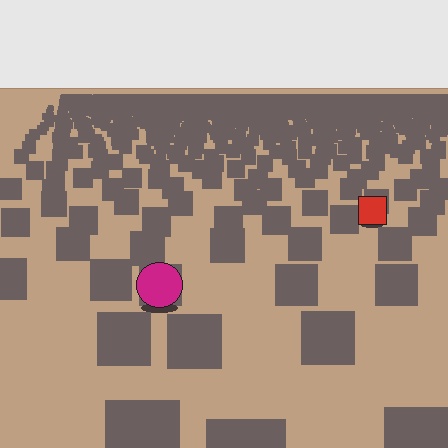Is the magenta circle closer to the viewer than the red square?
Yes. The magenta circle is closer — you can tell from the texture gradient: the ground texture is coarser near it.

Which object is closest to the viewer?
The magenta circle is closest. The texture marks near it are larger and more spread out.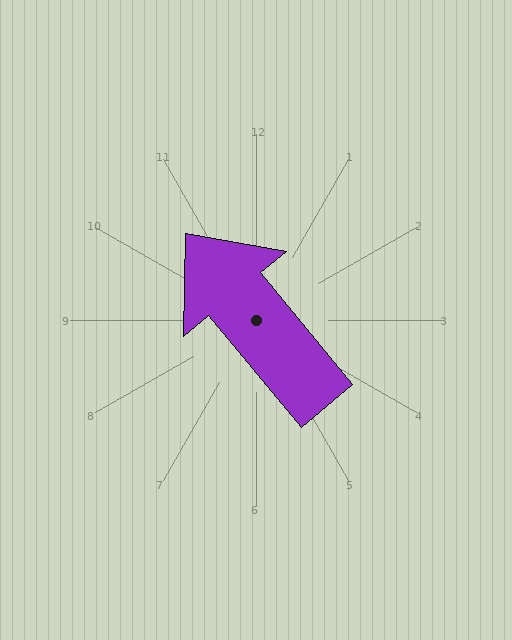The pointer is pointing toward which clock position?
Roughly 11 o'clock.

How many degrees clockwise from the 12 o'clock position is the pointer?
Approximately 321 degrees.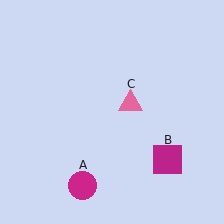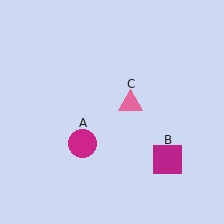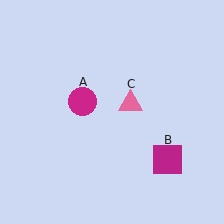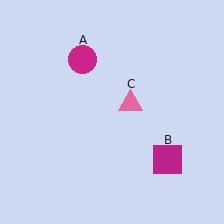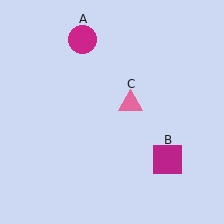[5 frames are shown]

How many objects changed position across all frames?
1 object changed position: magenta circle (object A).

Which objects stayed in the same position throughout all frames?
Magenta square (object B) and pink triangle (object C) remained stationary.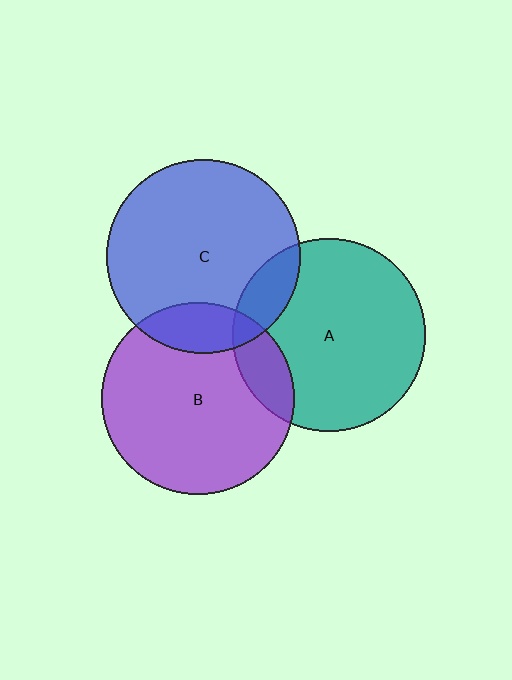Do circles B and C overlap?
Yes.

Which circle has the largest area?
Circle C (blue).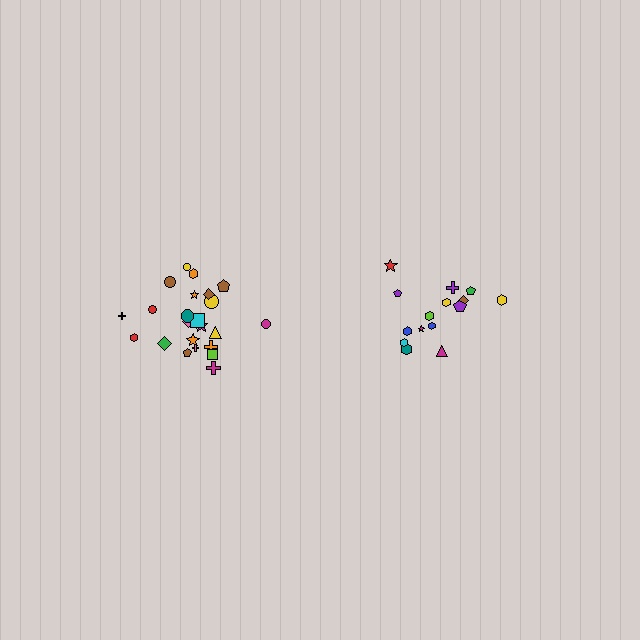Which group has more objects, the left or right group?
The left group.